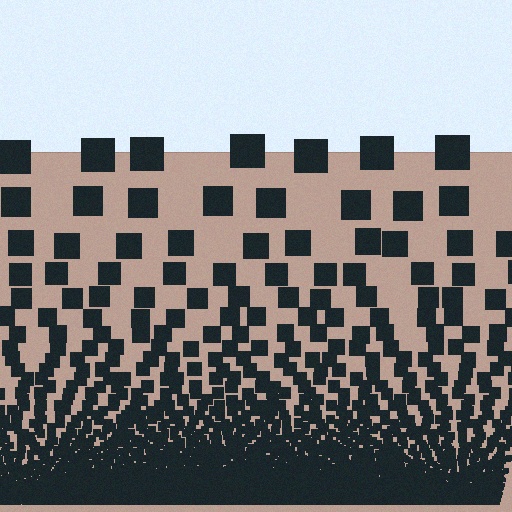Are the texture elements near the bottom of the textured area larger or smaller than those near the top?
Smaller. The gradient is inverted — elements near the bottom are smaller and denser.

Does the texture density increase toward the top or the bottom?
Density increases toward the bottom.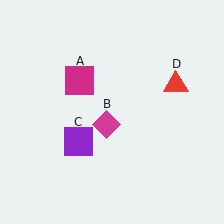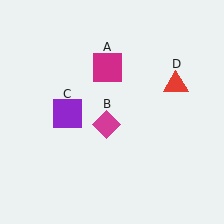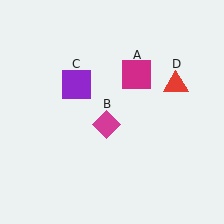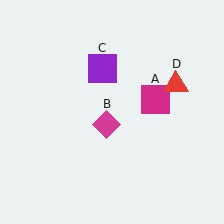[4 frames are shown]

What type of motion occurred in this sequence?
The magenta square (object A), purple square (object C) rotated clockwise around the center of the scene.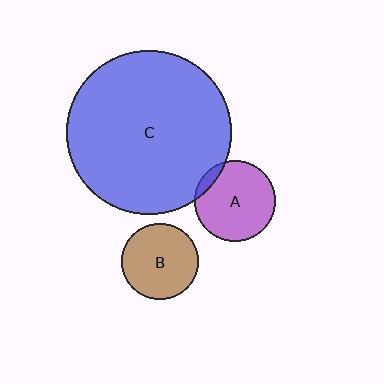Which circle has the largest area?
Circle C (blue).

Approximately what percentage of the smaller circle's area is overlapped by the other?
Approximately 10%.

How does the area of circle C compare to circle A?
Approximately 4.2 times.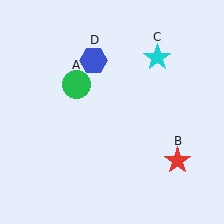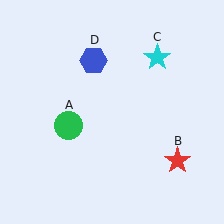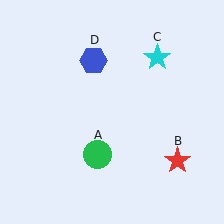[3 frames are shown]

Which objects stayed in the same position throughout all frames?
Red star (object B) and cyan star (object C) and blue hexagon (object D) remained stationary.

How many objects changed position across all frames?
1 object changed position: green circle (object A).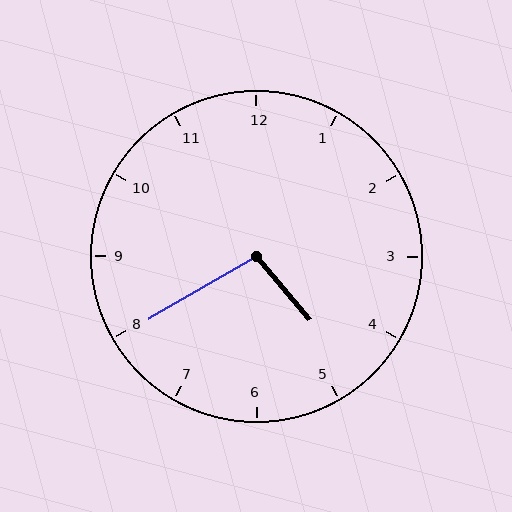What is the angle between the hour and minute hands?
Approximately 100 degrees.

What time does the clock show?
4:40.